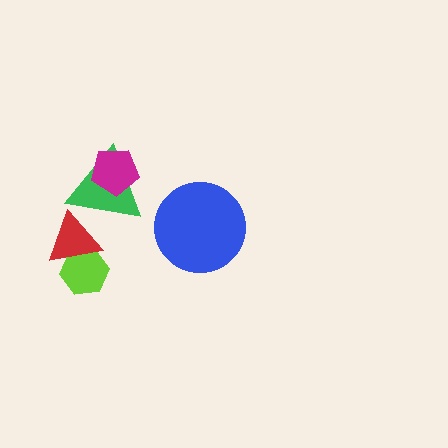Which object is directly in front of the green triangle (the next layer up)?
The magenta pentagon is directly in front of the green triangle.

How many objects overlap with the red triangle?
2 objects overlap with the red triangle.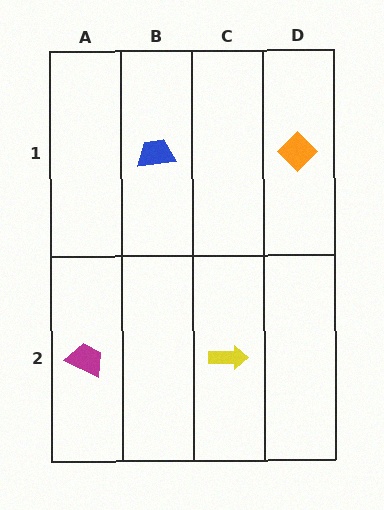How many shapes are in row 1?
2 shapes.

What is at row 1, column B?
A blue trapezoid.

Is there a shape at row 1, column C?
No, that cell is empty.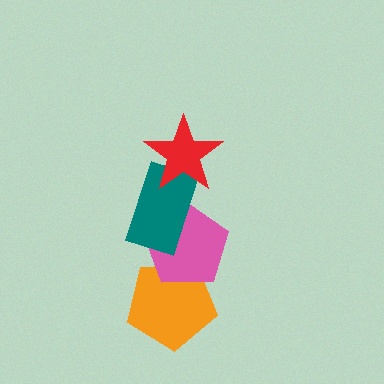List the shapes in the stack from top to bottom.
From top to bottom: the red star, the teal rectangle, the pink pentagon, the orange pentagon.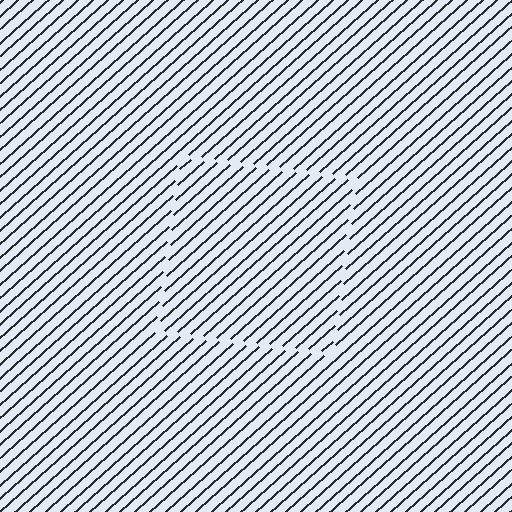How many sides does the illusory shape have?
4 sides — the line-ends trace a square.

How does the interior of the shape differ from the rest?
The interior of the shape contains the same grating, shifted by half a period — the contour is defined by the phase discontinuity where line-ends from the inner and outer gratings abut.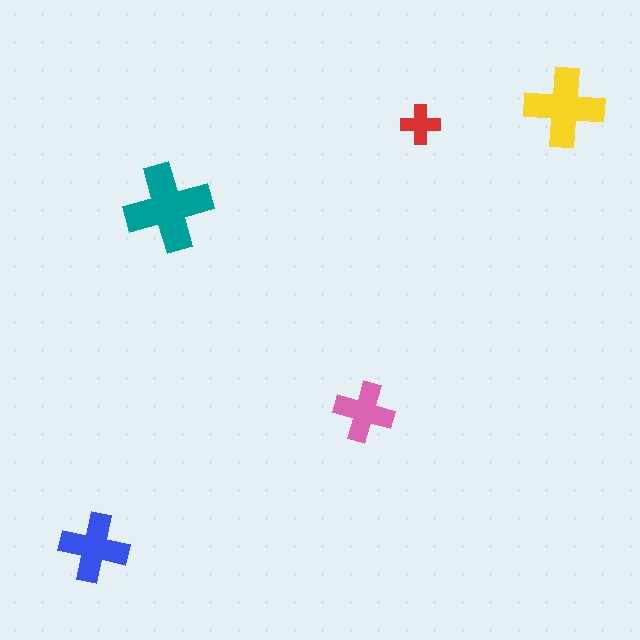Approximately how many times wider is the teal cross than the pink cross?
About 1.5 times wider.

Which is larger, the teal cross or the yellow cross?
The teal one.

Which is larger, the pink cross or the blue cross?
The blue one.